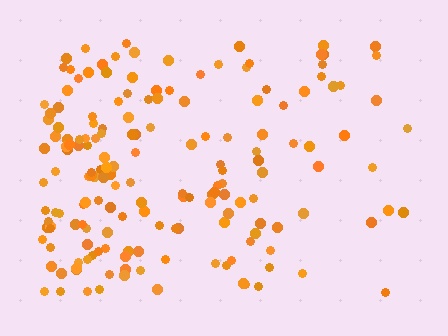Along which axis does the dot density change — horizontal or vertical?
Horizontal.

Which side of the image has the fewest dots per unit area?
The right.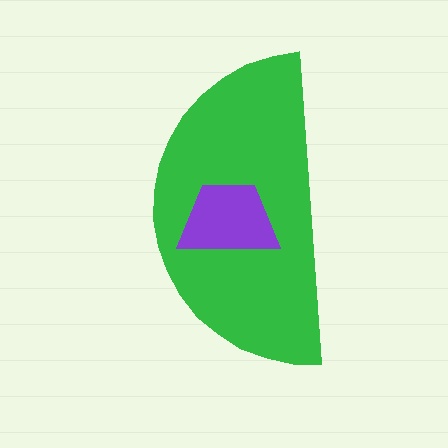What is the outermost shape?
The green semicircle.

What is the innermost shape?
The purple trapezoid.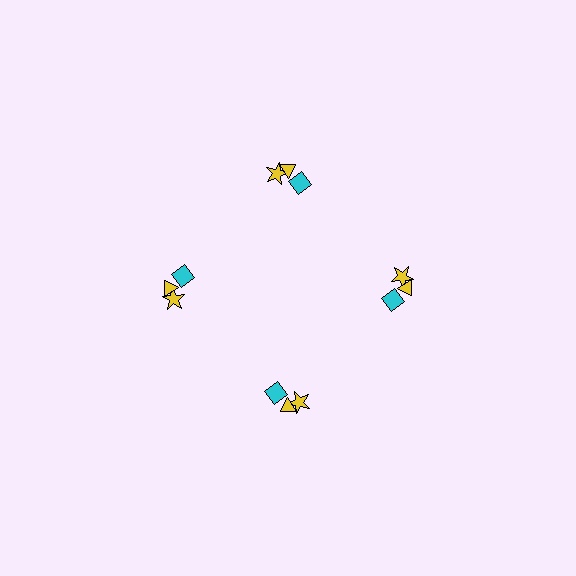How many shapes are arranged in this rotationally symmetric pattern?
There are 12 shapes, arranged in 4 groups of 3.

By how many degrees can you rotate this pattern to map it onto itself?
The pattern maps onto itself every 90 degrees of rotation.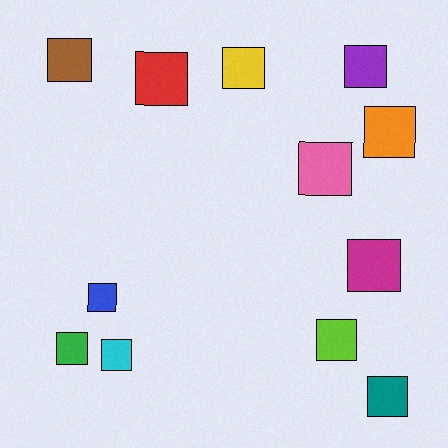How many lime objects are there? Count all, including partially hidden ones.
There is 1 lime object.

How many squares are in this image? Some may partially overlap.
There are 12 squares.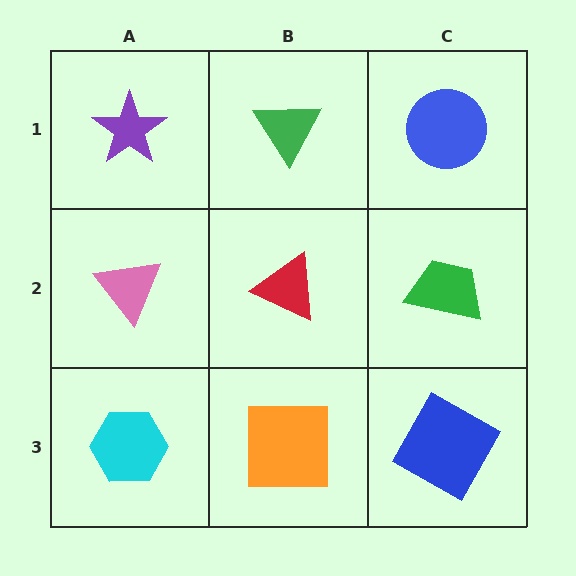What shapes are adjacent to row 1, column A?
A pink triangle (row 2, column A), a green triangle (row 1, column B).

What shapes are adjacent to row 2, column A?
A purple star (row 1, column A), a cyan hexagon (row 3, column A), a red triangle (row 2, column B).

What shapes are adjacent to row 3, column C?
A green trapezoid (row 2, column C), an orange square (row 3, column B).